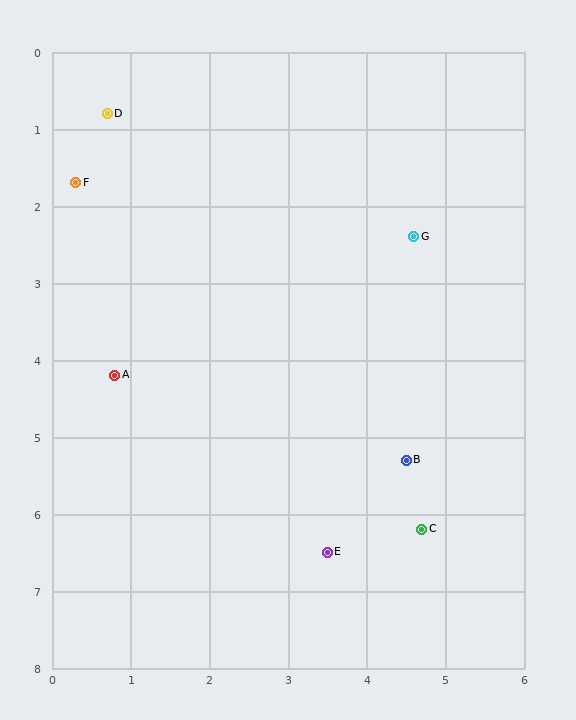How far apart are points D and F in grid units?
Points D and F are about 1.0 grid units apart.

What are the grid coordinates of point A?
Point A is at approximately (0.8, 4.2).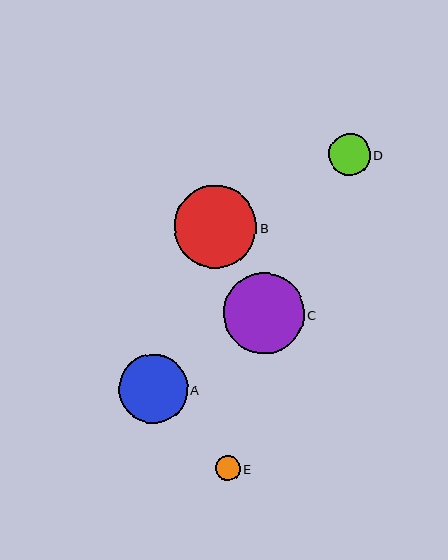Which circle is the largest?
Circle B is the largest with a size of approximately 82 pixels.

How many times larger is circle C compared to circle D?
Circle C is approximately 1.9 times the size of circle D.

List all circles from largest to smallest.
From largest to smallest: B, C, A, D, E.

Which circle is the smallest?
Circle E is the smallest with a size of approximately 25 pixels.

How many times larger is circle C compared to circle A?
Circle C is approximately 1.2 times the size of circle A.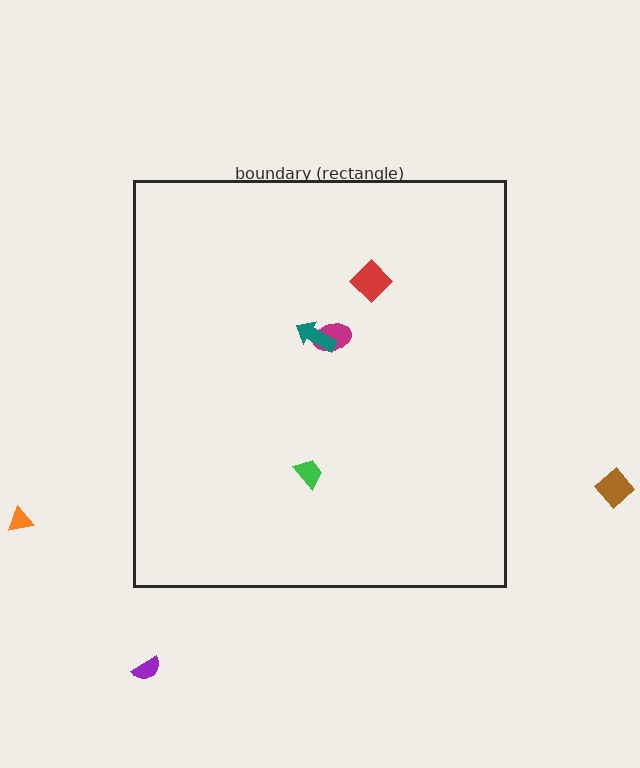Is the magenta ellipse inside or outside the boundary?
Inside.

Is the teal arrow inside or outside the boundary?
Inside.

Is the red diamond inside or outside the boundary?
Inside.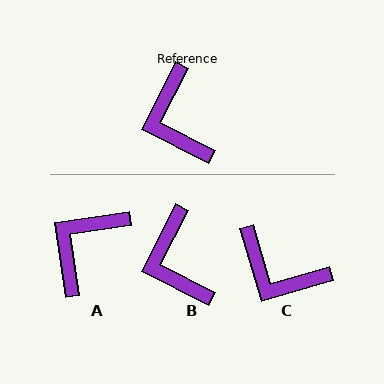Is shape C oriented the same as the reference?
No, it is off by about 43 degrees.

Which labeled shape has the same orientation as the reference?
B.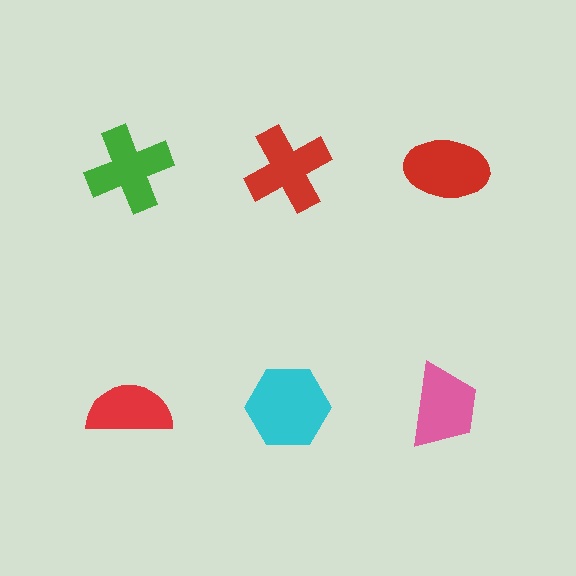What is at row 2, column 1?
A red semicircle.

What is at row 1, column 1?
A green cross.